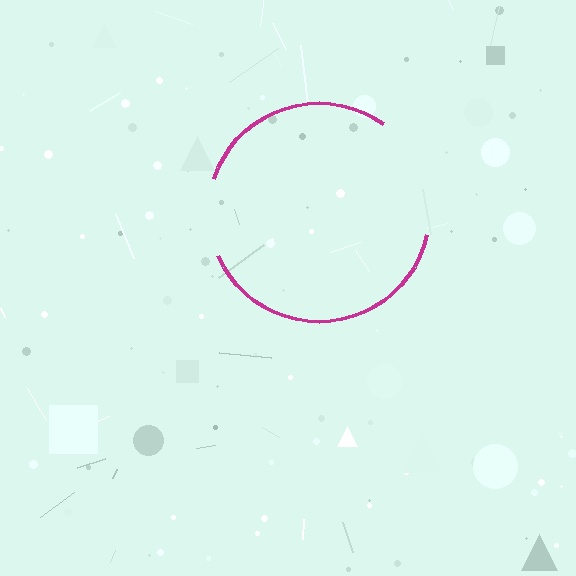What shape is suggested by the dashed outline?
The dashed outline suggests a circle.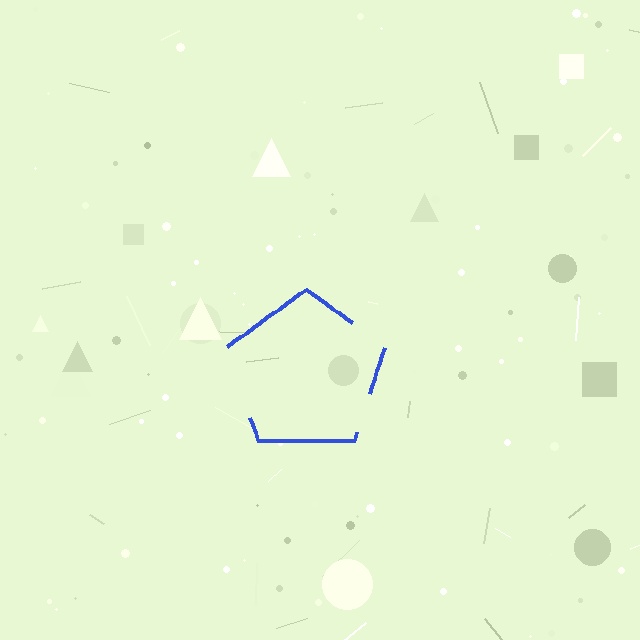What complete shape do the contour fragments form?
The contour fragments form a pentagon.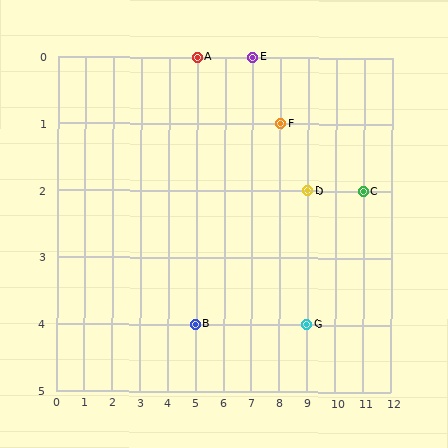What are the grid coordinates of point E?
Point E is at grid coordinates (7, 0).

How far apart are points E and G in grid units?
Points E and G are 2 columns and 4 rows apart (about 4.5 grid units diagonally).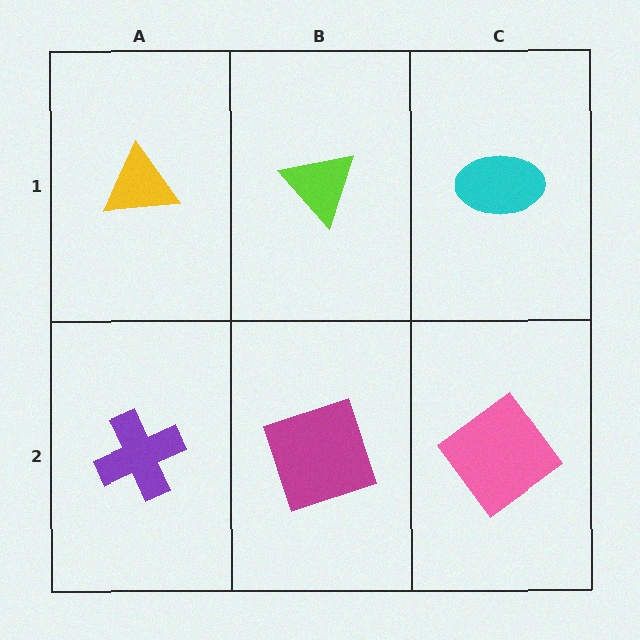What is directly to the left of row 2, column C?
A magenta square.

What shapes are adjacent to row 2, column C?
A cyan ellipse (row 1, column C), a magenta square (row 2, column B).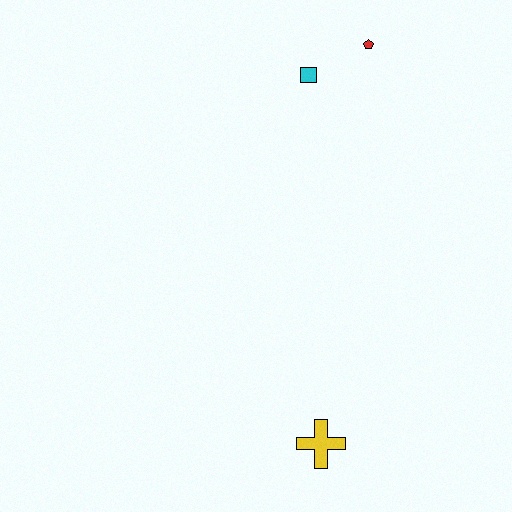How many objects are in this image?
There are 3 objects.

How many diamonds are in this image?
There are no diamonds.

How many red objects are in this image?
There is 1 red object.